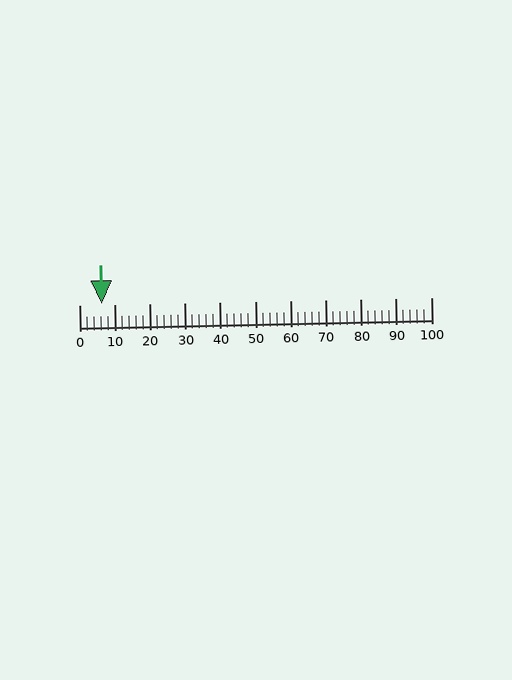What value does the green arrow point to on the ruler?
The green arrow points to approximately 6.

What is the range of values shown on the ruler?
The ruler shows values from 0 to 100.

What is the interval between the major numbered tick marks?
The major tick marks are spaced 10 units apart.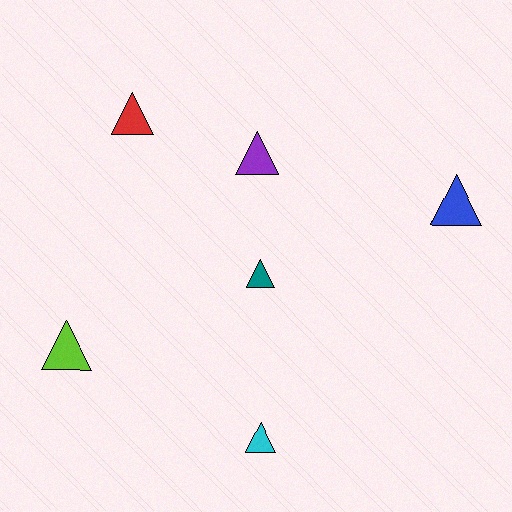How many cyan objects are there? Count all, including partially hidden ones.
There is 1 cyan object.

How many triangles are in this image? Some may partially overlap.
There are 6 triangles.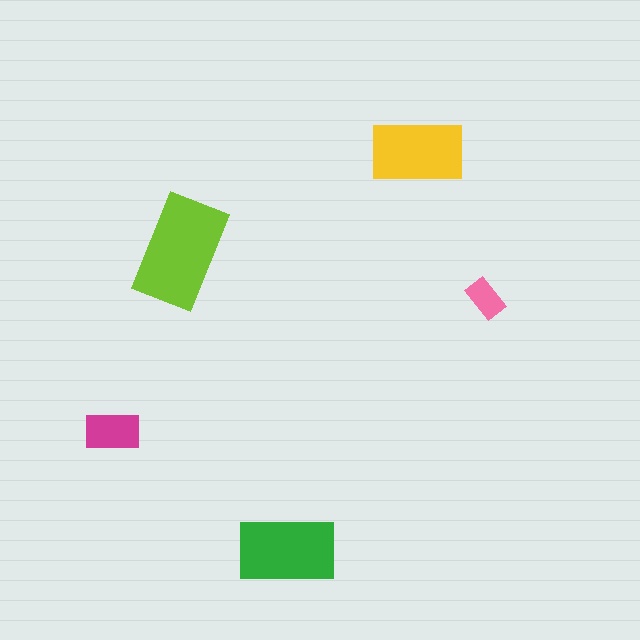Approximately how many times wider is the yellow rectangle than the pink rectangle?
About 2.5 times wider.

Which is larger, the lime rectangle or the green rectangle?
The lime one.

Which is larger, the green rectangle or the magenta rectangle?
The green one.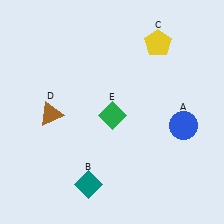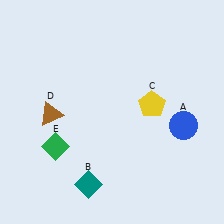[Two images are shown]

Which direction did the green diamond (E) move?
The green diamond (E) moved left.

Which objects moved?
The objects that moved are: the yellow pentagon (C), the green diamond (E).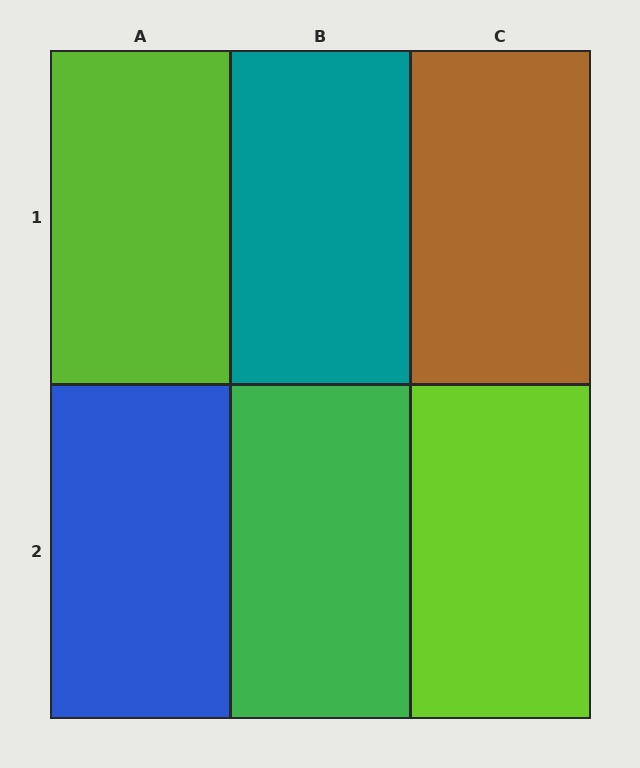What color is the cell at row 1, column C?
Brown.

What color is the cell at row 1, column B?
Teal.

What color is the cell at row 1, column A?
Lime.